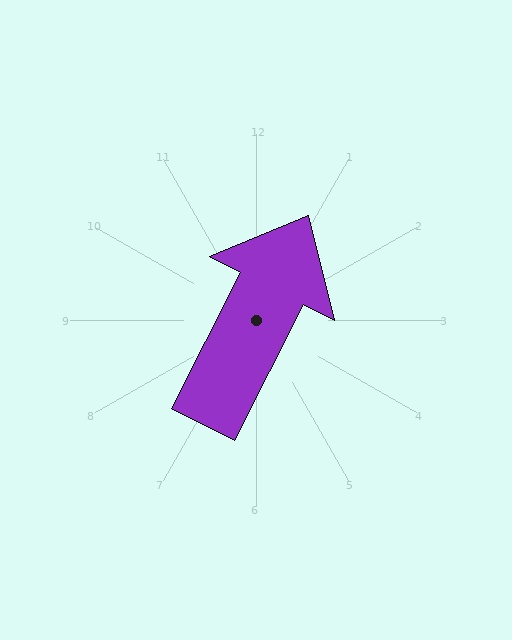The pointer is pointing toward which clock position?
Roughly 1 o'clock.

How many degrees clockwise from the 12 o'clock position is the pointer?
Approximately 27 degrees.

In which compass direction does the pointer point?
Northeast.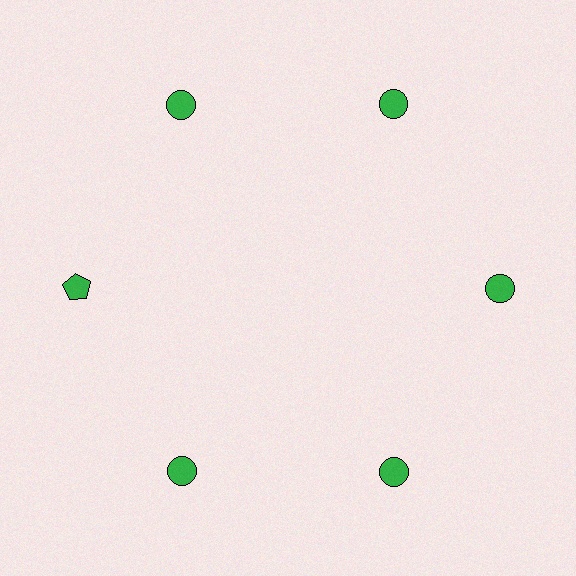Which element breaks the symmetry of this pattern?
The green pentagon at roughly the 9 o'clock position breaks the symmetry. All other shapes are green circles.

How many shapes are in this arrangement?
There are 6 shapes arranged in a ring pattern.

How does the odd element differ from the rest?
It has a different shape: pentagon instead of circle.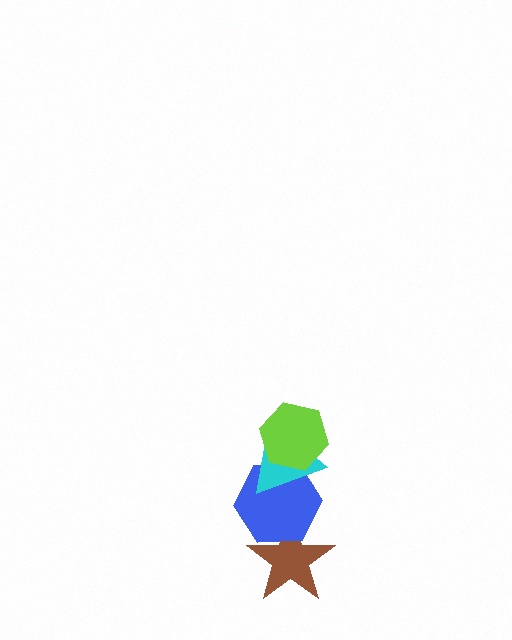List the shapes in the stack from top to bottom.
From top to bottom: the lime hexagon, the cyan triangle, the blue hexagon, the brown star.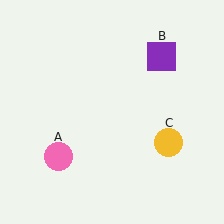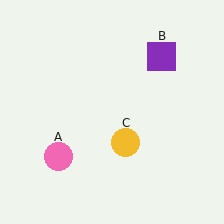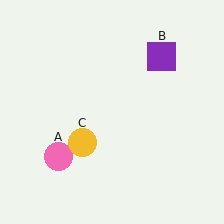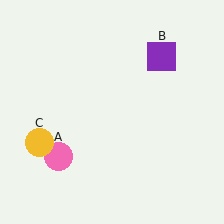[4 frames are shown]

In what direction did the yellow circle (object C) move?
The yellow circle (object C) moved left.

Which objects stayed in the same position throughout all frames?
Pink circle (object A) and purple square (object B) remained stationary.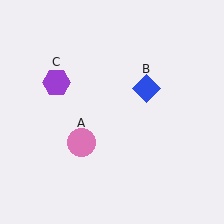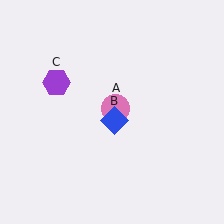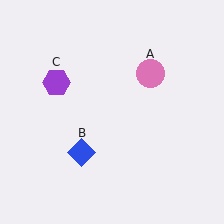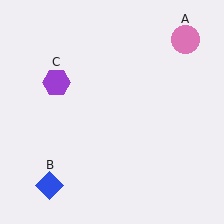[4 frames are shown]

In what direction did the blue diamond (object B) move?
The blue diamond (object B) moved down and to the left.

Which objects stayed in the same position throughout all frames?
Purple hexagon (object C) remained stationary.